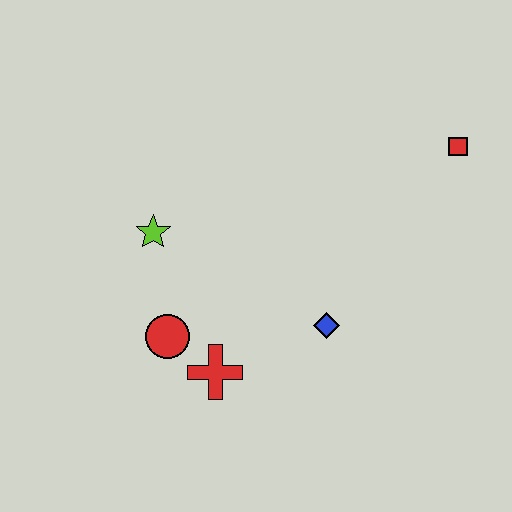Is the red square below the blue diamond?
No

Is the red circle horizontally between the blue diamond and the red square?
No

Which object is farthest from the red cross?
The red square is farthest from the red cross.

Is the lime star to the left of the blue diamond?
Yes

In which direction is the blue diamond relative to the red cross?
The blue diamond is to the right of the red cross.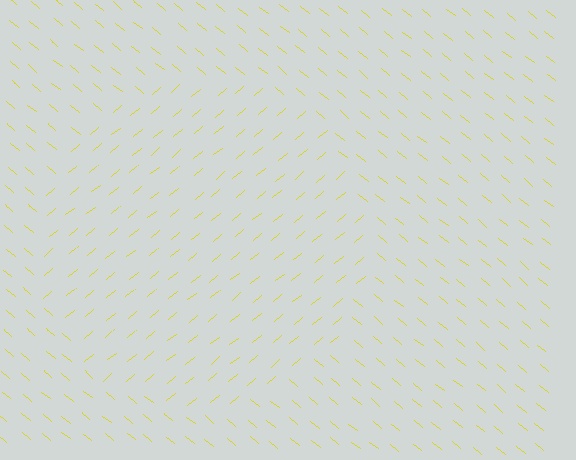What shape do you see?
I see a circle.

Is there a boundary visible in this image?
Yes, there is a texture boundary formed by a change in line orientation.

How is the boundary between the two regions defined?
The boundary is defined purely by a change in line orientation (approximately 79 degrees difference). All lines are the same color and thickness.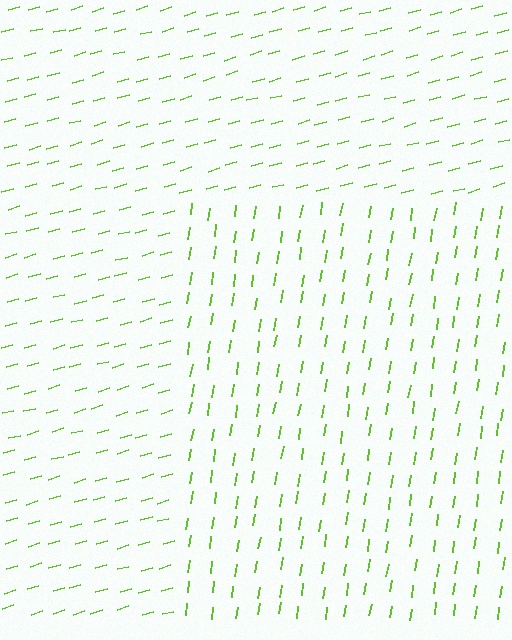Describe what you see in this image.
The image is filled with small lime line segments. A rectangle region in the image has lines oriented differently from the surrounding lines, creating a visible texture boundary.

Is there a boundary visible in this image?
Yes, there is a texture boundary formed by a change in line orientation.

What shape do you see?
I see a rectangle.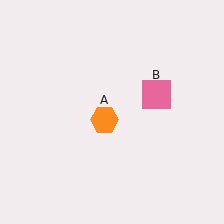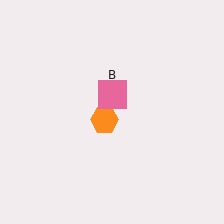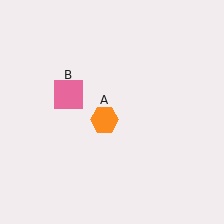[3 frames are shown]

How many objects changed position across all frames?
1 object changed position: pink square (object B).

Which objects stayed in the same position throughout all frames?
Orange hexagon (object A) remained stationary.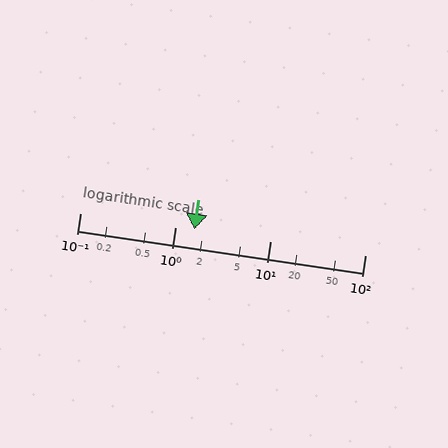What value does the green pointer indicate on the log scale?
The pointer indicates approximately 1.6.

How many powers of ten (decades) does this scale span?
The scale spans 3 decades, from 0.1 to 100.